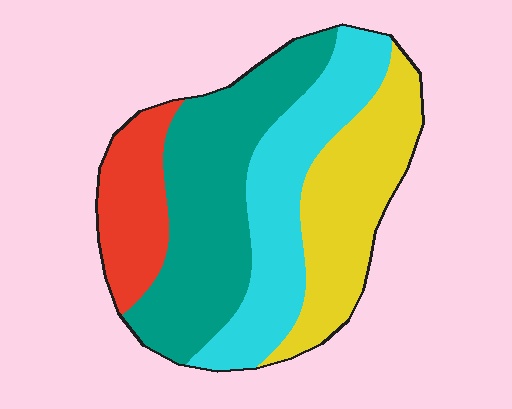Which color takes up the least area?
Red, at roughly 15%.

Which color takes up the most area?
Teal, at roughly 35%.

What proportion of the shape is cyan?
Cyan covers around 25% of the shape.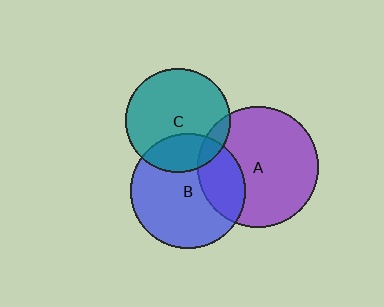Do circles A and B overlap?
Yes.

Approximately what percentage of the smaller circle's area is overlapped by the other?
Approximately 30%.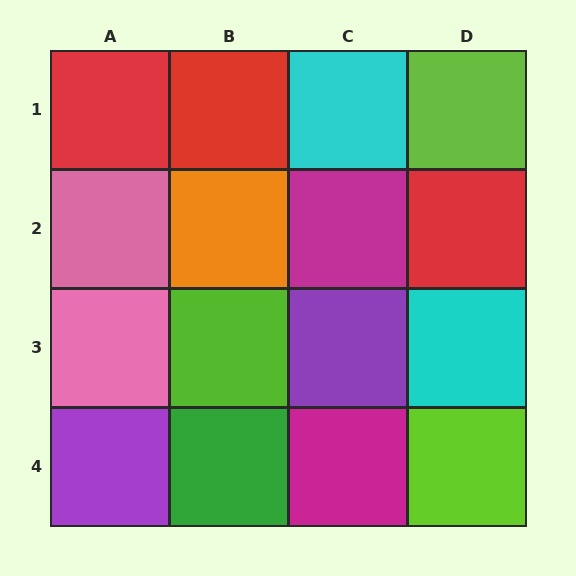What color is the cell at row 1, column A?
Red.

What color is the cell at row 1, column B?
Red.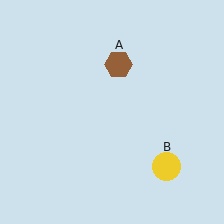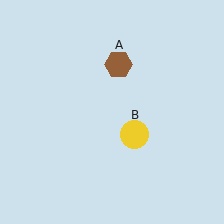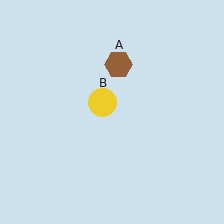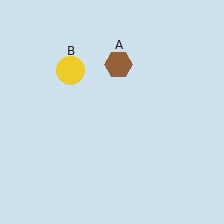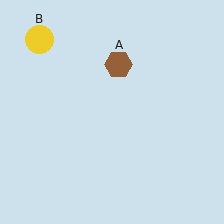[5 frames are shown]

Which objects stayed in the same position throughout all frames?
Brown hexagon (object A) remained stationary.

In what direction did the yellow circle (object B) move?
The yellow circle (object B) moved up and to the left.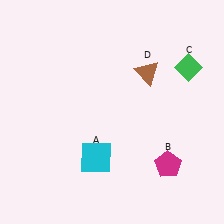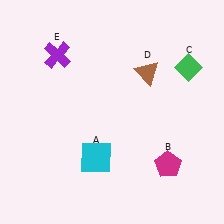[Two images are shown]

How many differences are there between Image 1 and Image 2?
There is 1 difference between the two images.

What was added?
A purple cross (E) was added in Image 2.